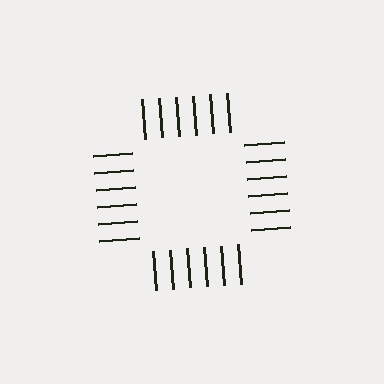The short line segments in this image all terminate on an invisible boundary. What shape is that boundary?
An illusory square — the line segments terminate on its edges but no continuous stroke is drawn.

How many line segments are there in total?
24 — 6 along each of the 4 edges.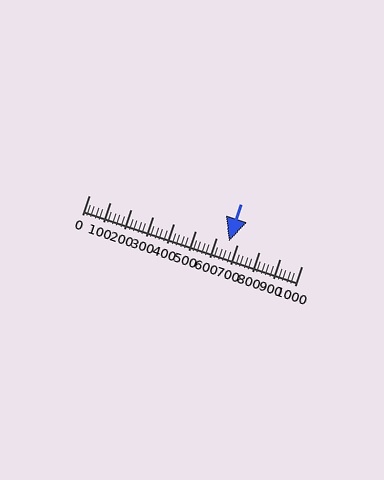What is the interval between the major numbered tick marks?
The major tick marks are spaced 100 units apart.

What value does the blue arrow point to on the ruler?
The blue arrow points to approximately 660.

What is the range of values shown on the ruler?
The ruler shows values from 0 to 1000.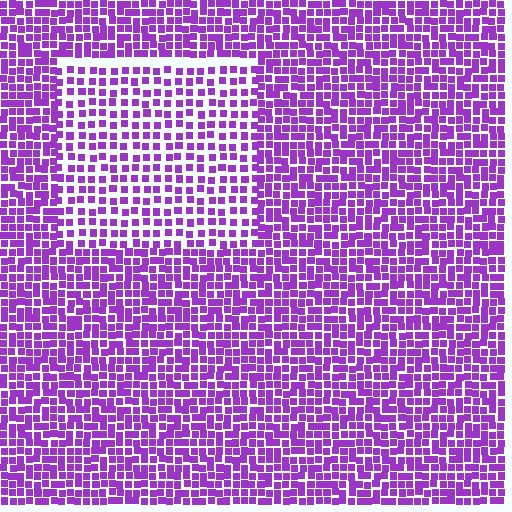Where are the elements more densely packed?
The elements are more densely packed outside the rectangle boundary.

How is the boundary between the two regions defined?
The boundary is defined by a change in element density (approximately 1.7x ratio). All elements are the same color, size, and shape.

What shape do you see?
I see a rectangle.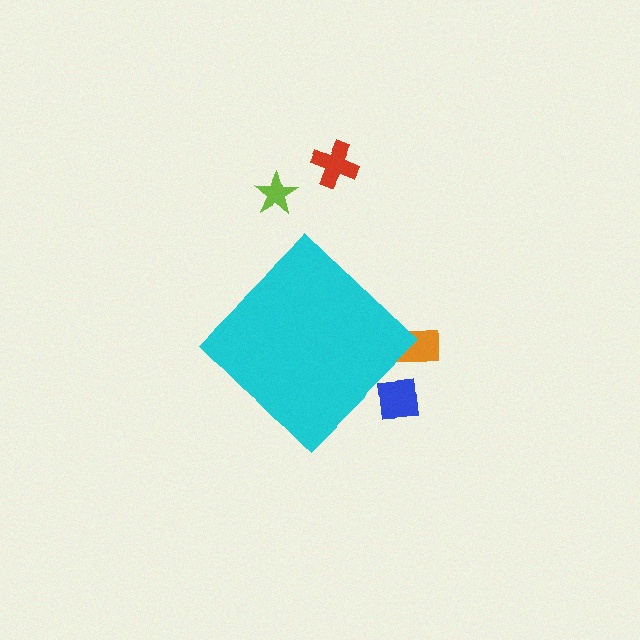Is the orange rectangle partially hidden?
Yes, the orange rectangle is partially hidden behind the cyan diamond.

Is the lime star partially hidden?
No, the lime star is fully visible.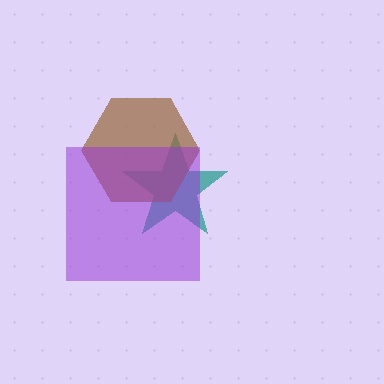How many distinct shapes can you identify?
There are 3 distinct shapes: a teal star, a brown hexagon, a purple square.